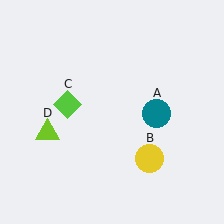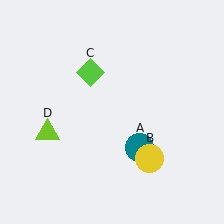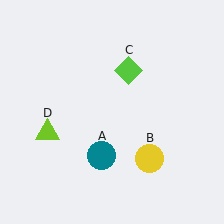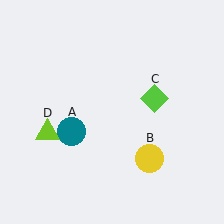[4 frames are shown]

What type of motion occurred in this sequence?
The teal circle (object A), lime diamond (object C) rotated clockwise around the center of the scene.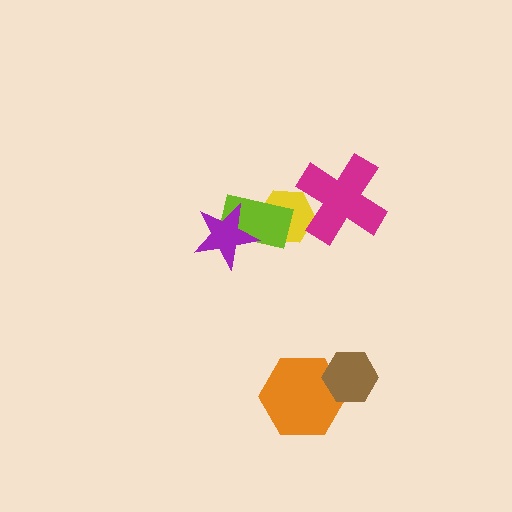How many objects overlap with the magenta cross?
1 object overlaps with the magenta cross.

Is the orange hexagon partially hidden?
Yes, it is partially covered by another shape.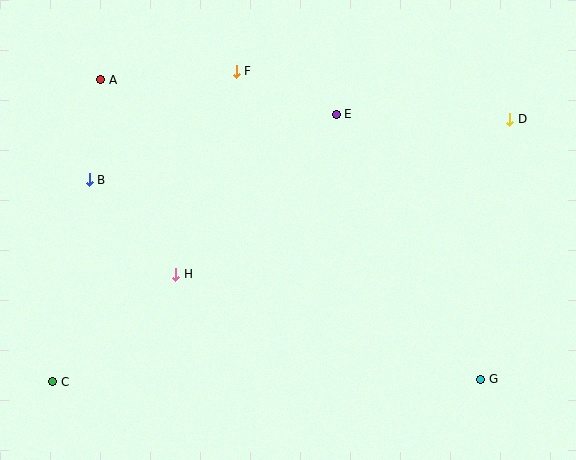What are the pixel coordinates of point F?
Point F is at (236, 71).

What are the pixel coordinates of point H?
Point H is at (176, 274).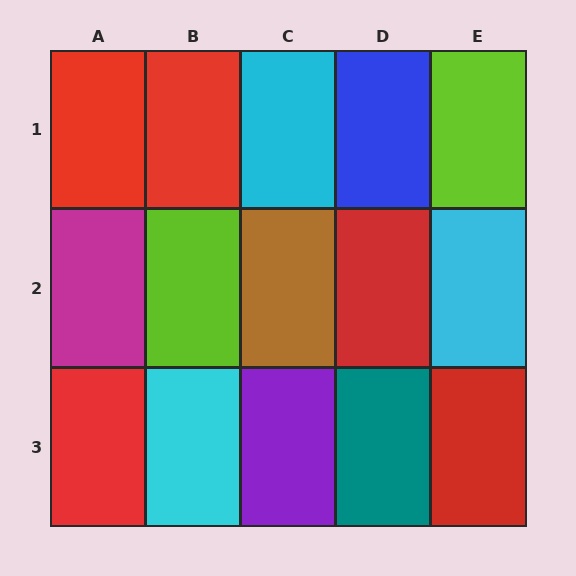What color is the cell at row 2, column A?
Magenta.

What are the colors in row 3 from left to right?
Red, cyan, purple, teal, red.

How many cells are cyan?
3 cells are cyan.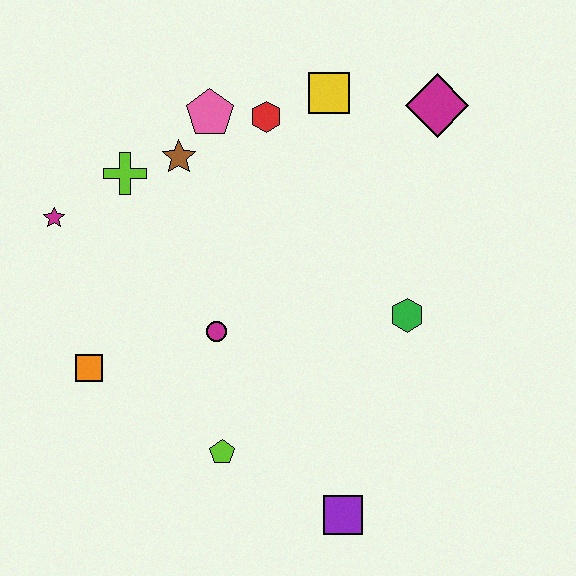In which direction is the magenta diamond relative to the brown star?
The magenta diamond is to the right of the brown star.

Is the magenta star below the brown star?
Yes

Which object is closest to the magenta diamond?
The yellow square is closest to the magenta diamond.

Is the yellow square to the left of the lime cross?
No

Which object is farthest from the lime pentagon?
The magenta diamond is farthest from the lime pentagon.